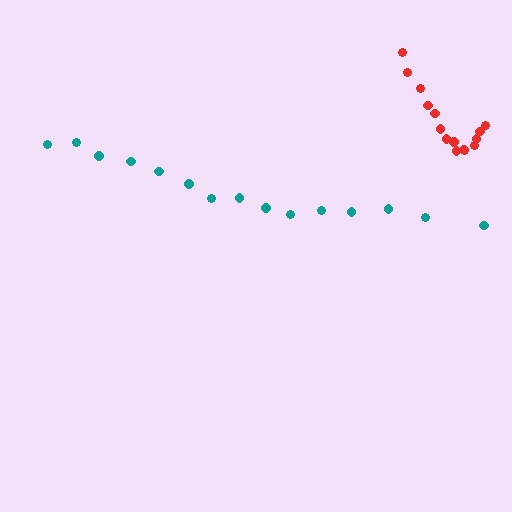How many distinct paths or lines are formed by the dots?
There are 2 distinct paths.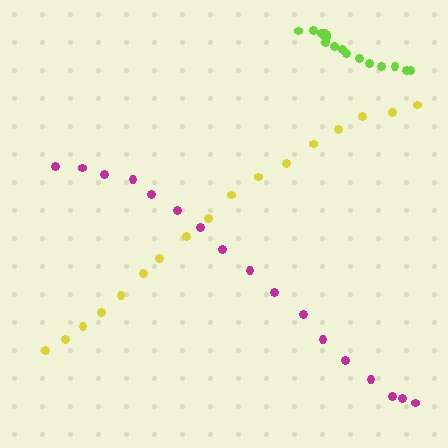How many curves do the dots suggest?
There are 3 distinct paths.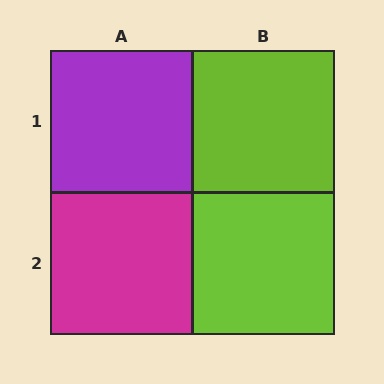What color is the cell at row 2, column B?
Lime.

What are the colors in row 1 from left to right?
Purple, lime.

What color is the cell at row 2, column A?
Magenta.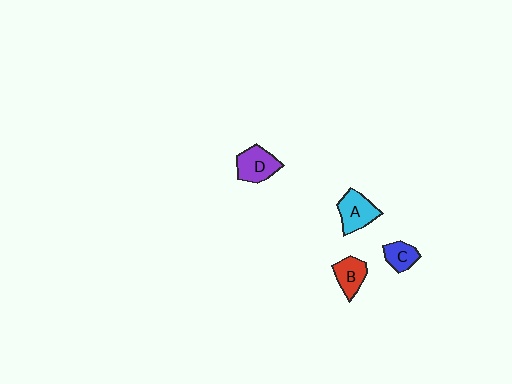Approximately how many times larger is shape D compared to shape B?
Approximately 1.2 times.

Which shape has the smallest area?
Shape C (blue).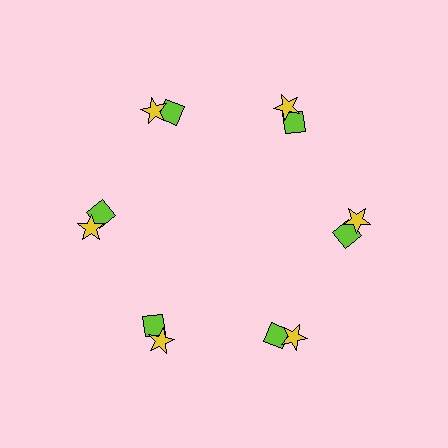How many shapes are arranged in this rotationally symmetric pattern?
There are 12 shapes, arranged in 6 groups of 2.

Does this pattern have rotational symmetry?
Yes, this pattern has 6-fold rotational symmetry. It looks the same after rotating 60 degrees around the center.